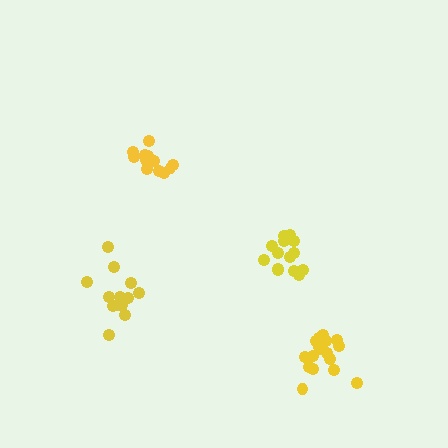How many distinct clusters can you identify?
There are 4 distinct clusters.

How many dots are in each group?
Group 1: 14 dots, Group 2: 17 dots, Group 3: 13 dots, Group 4: 19 dots (63 total).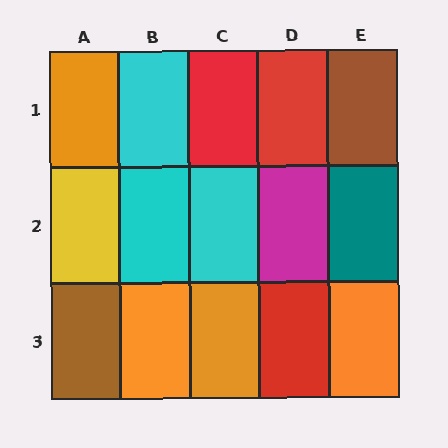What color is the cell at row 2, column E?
Teal.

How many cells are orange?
4 cells are orange.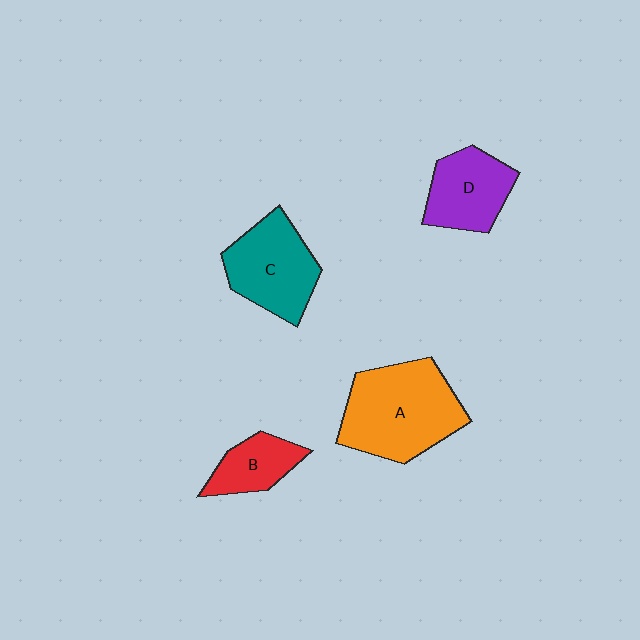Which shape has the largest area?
Shape A (orange).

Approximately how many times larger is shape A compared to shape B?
Approximately 2.3 times.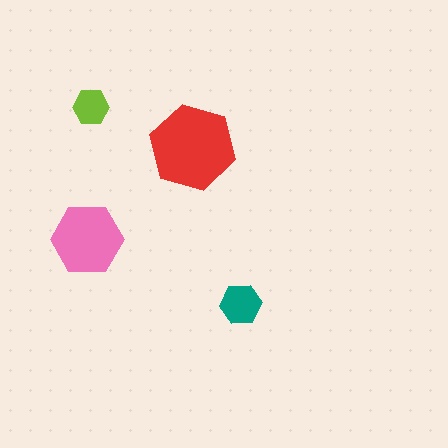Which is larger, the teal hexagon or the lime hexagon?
The teal one.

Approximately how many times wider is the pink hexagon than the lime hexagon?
About 2 times wider.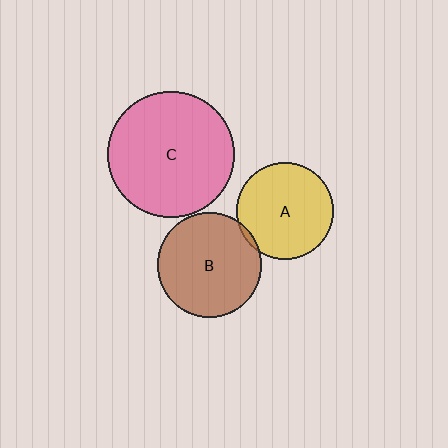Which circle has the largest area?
Circle C (pink).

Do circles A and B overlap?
Yes.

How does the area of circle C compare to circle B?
Approximately 1.5 times.